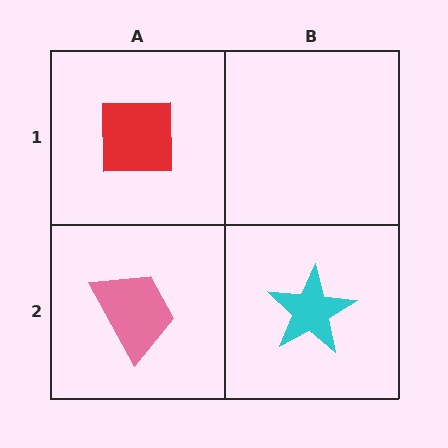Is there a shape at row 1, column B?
No, that cell is empty.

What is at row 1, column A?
A red square.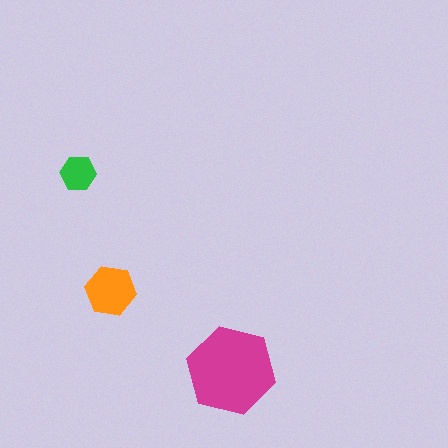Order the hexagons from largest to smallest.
the magenta one, the orange one, the green one.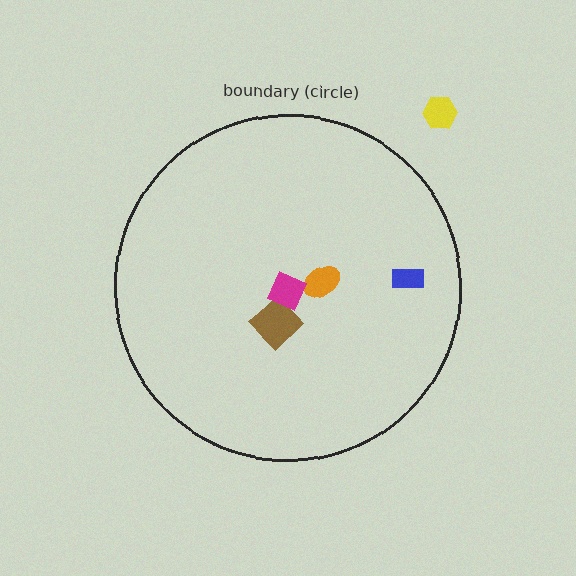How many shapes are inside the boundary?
4 inside, 1 outside.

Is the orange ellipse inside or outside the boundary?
Inside.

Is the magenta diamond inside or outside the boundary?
Inside.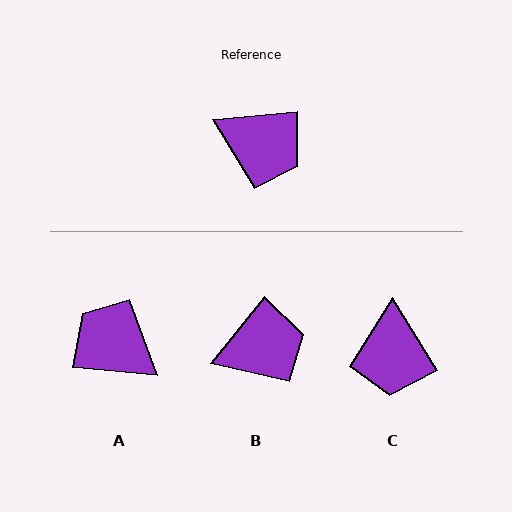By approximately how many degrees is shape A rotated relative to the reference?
Approximately 169 degrees counter-clockwise.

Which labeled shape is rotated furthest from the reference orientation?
A, about 169 degrees away.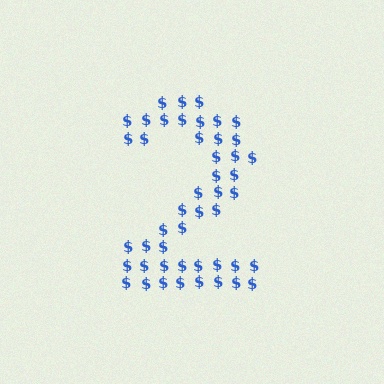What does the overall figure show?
The overall figure shows the digit 2.